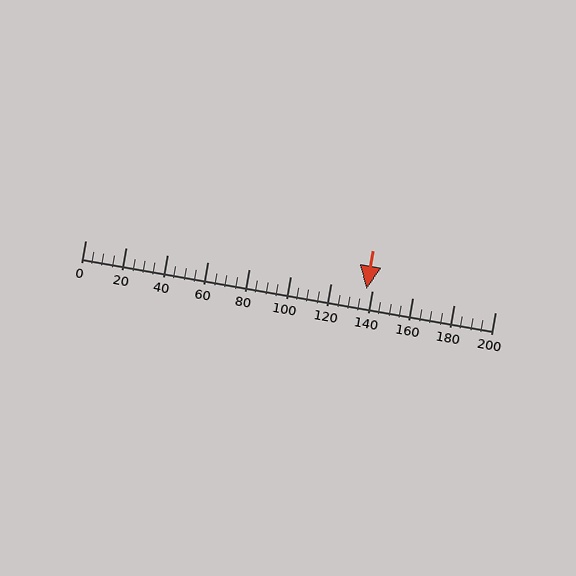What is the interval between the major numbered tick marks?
The major tick marks are spaced 20 units apart.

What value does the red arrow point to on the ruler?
The red arrow points to approximately 137.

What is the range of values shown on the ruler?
The ruler shows values from 0 to 200.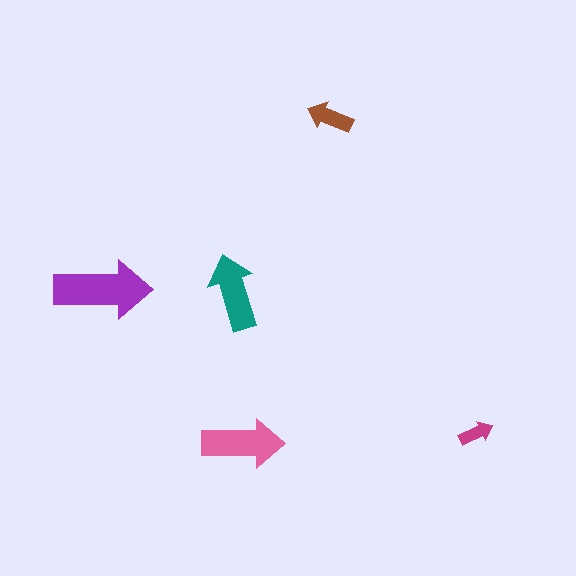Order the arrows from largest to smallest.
the purple one, the pink one, the teal one, the brown one, the magenta one.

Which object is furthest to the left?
The purple arrow is leftmost.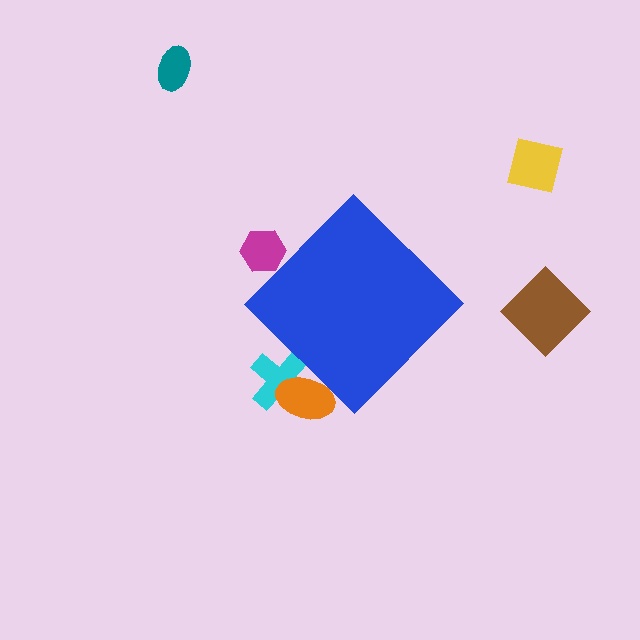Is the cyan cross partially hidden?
Yes, the cyan cross is partially hidden behind the blue diamond.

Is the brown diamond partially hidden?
No, the brown diamond is fully visible.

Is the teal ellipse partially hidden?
No, the teal ellipse is fully visible.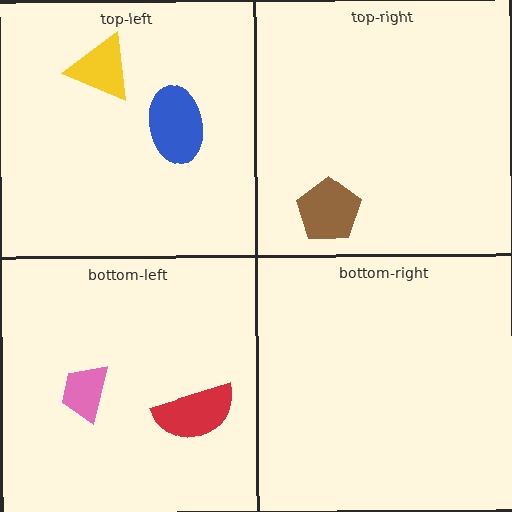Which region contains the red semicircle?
The bottom-left region.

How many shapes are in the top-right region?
1.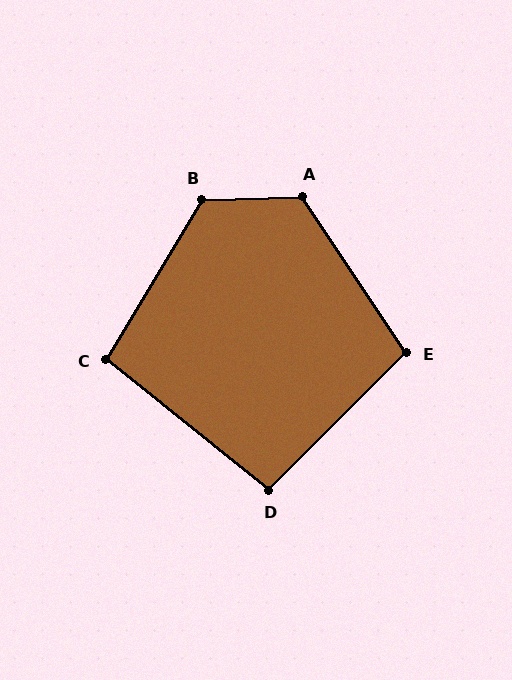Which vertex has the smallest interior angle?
D, at approximately 96 degrees.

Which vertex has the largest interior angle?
B, at approximately 122 degrees.